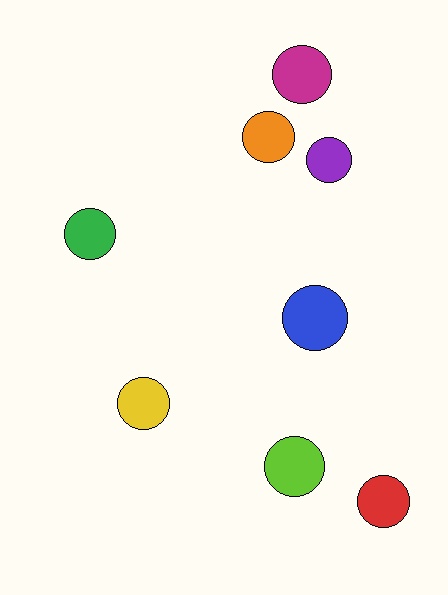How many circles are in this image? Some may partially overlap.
There are 8 circles.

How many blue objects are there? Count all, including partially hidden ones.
There is 1 blue object.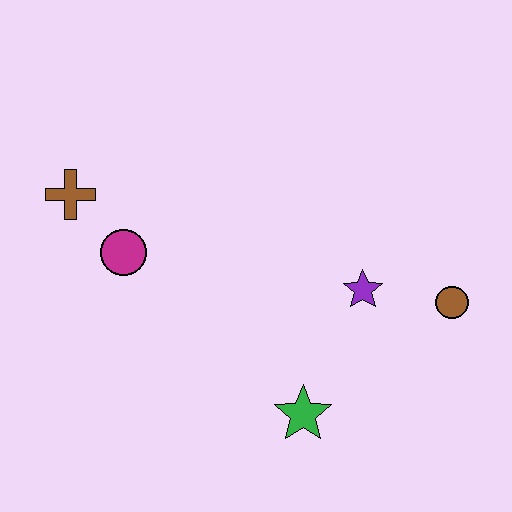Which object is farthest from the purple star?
The brown cross is farthest from the purple star.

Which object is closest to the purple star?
The brown circle is closest to the purple star.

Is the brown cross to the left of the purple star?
Yes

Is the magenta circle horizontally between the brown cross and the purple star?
Yes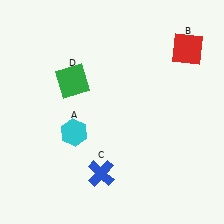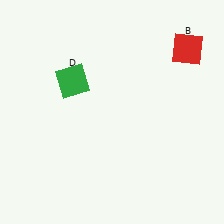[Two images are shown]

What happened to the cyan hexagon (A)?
The cyan hexagon (A) was removed in Image 2. It was in the bottom-left area of Image 1.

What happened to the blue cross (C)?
The blue cross (C) was removed in Image 2. It was in the bottom-left area of Image 1.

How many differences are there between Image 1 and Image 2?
There are 2 differences between the two images.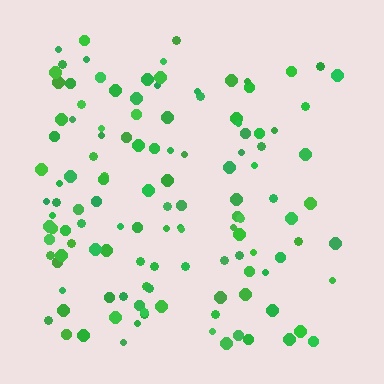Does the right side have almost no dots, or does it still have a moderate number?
Still a moderate number, just noticeably fewer than the left.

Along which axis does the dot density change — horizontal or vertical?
Horizontal.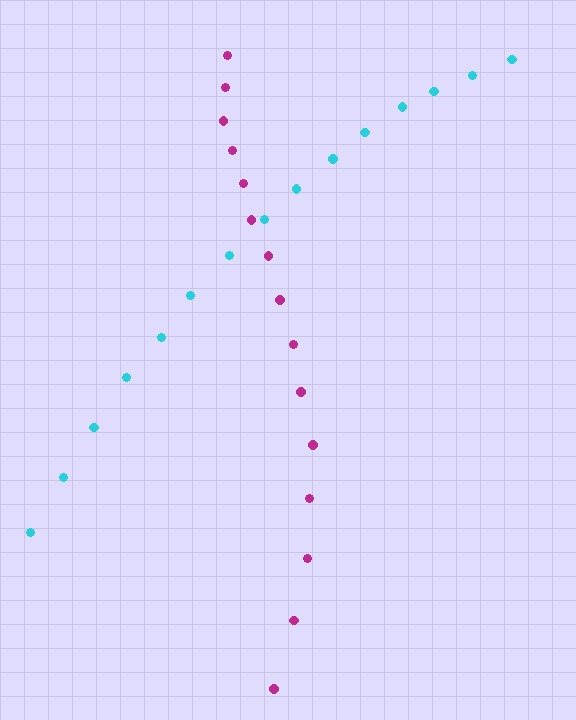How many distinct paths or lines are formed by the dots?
There are 2 distinct paths.